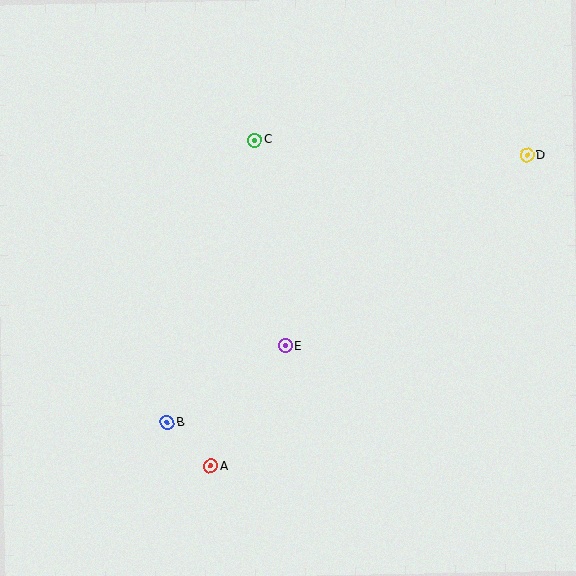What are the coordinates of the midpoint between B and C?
The midpoint between B and C is at (211, 281).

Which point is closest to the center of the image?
Point E at (286, 346) is closest to the center.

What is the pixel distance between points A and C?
The distance between A and C is 329 pixels.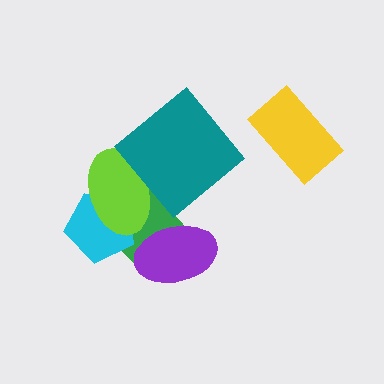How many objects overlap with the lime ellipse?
3 objects overlap with the lime ellipse.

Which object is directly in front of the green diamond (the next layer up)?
The purple ellipse is directly in front of the green diamond.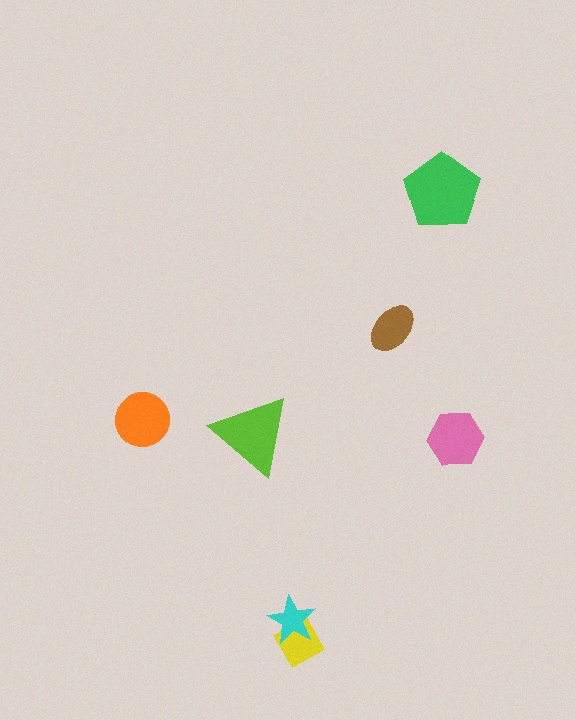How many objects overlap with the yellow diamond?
1 object overlaps with the yellow diamond.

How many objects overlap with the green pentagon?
0 objects overlap with the green pentagon.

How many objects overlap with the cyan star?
1 object overlaps with the cyan star.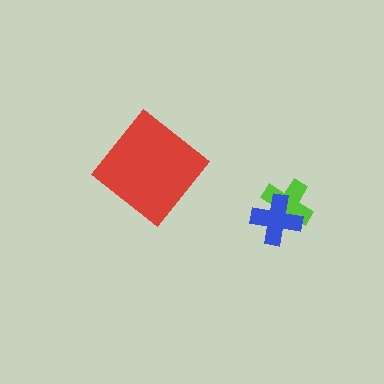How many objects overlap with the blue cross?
1 object overlaps with the blue cross.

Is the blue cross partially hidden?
No, no other shape covers it.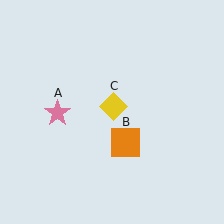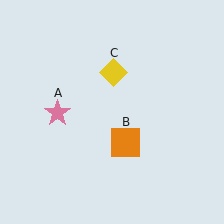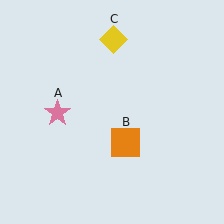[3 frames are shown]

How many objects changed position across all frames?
1 object changed position: yellow diamond (object C).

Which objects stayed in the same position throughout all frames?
Pink star (object A) and orange square (object B) remained stationary.